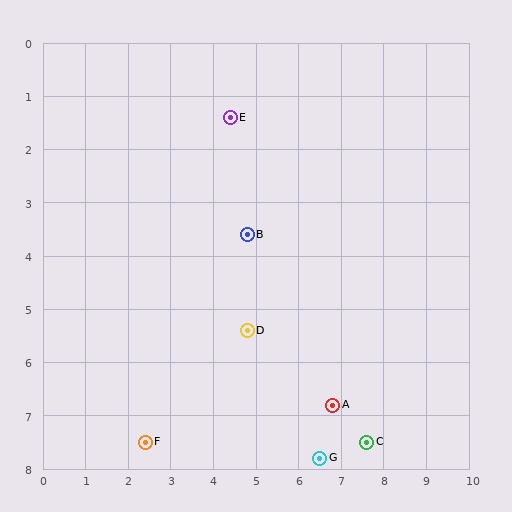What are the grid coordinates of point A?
Point A is at approximately (6.8, 6.8).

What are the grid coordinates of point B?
Point B is at approximately (4.8, 3.6).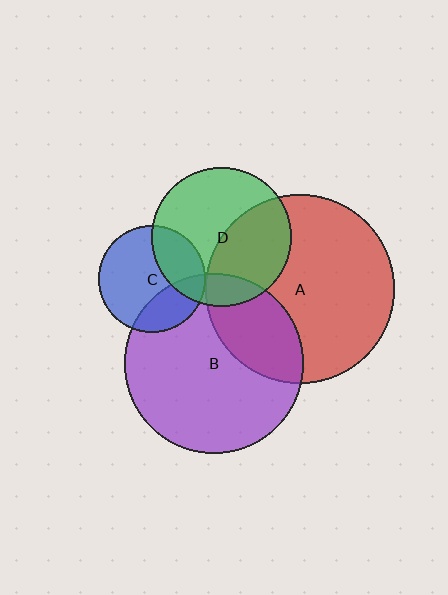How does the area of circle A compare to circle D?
Approximately 1.8 times.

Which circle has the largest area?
Circle A (red).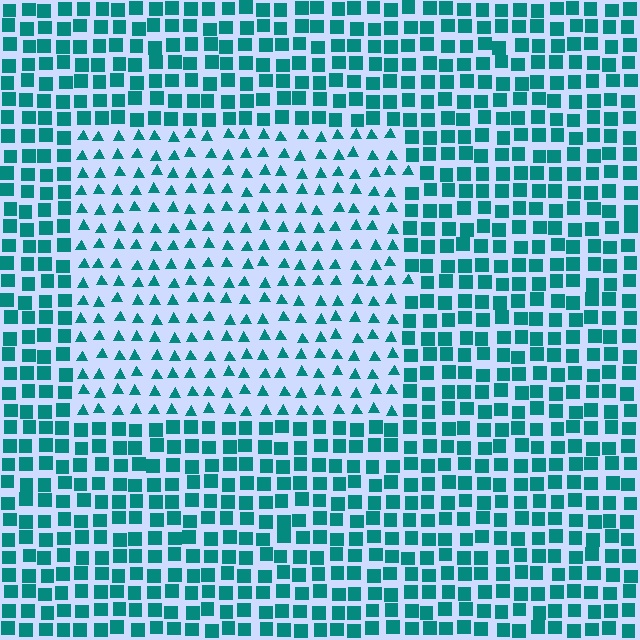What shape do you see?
I see a rectangle.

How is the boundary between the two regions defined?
The boundary is defined by a change in element shape: triangles inside vs. squares outside. All elements share the same color and spacing.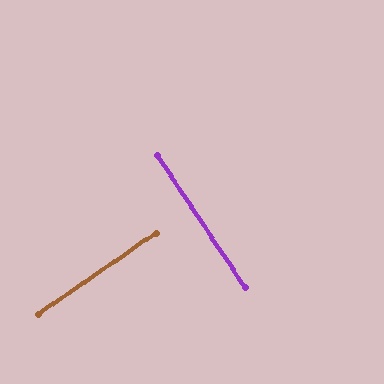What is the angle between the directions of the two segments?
Approximately 89 degrees.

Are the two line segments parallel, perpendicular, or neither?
Perpendicular — they meet at approximately 89°.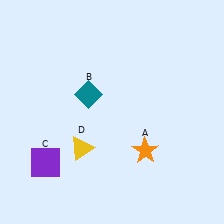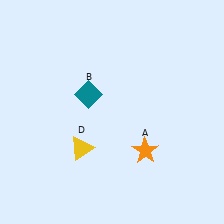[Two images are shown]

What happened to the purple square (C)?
The purple square (C) was removed in Image 2. It was in the bottom-left area of Image 1.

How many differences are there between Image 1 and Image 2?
There is 1 difference between the two images.